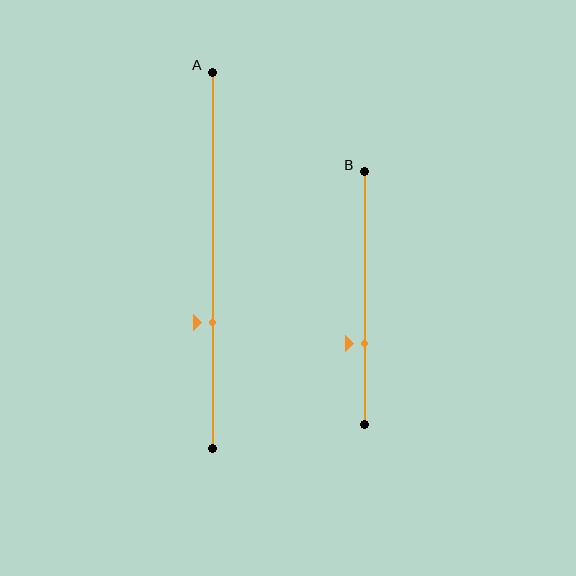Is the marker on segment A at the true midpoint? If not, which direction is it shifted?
No, the marker on segment A is shifted downward by about 17% of the segment length.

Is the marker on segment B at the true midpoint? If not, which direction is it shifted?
No, the marker on segment B is shifted downward by about 18% of the segment length.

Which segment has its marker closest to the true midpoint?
Segment A has its marker closest to the true midpoint.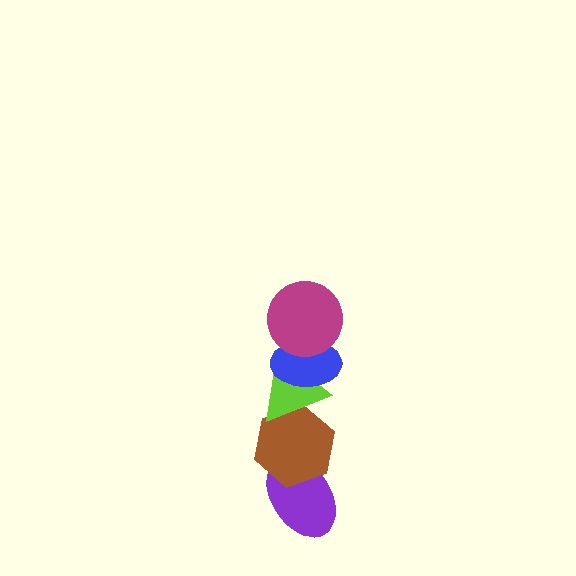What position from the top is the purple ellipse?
The purple ellipse is 5th from the top.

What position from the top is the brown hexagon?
The brown hexagon is 4th from the top.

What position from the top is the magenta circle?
The magenta circle is 1st from the top.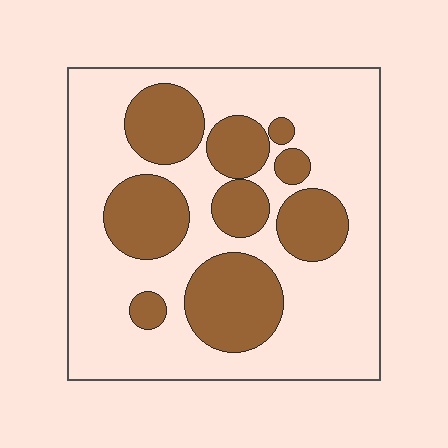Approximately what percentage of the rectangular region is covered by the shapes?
Approximately 30%.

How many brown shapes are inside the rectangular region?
9.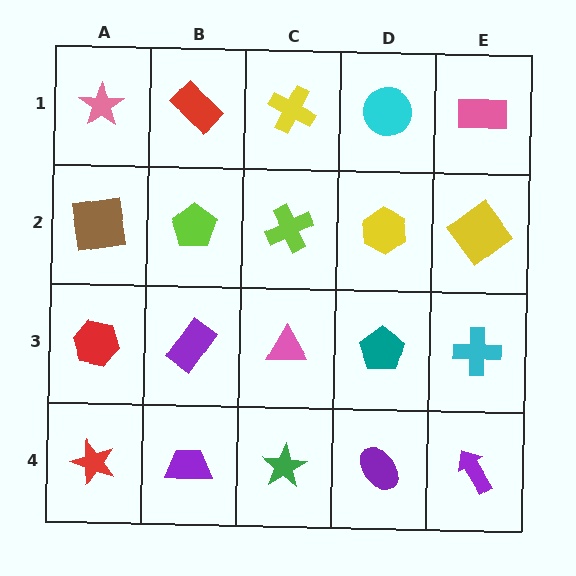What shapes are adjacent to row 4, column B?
A purple rectangle (row 3, column B), a red star (row 4, column A), a green star (row 4, column C).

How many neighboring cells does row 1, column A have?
2.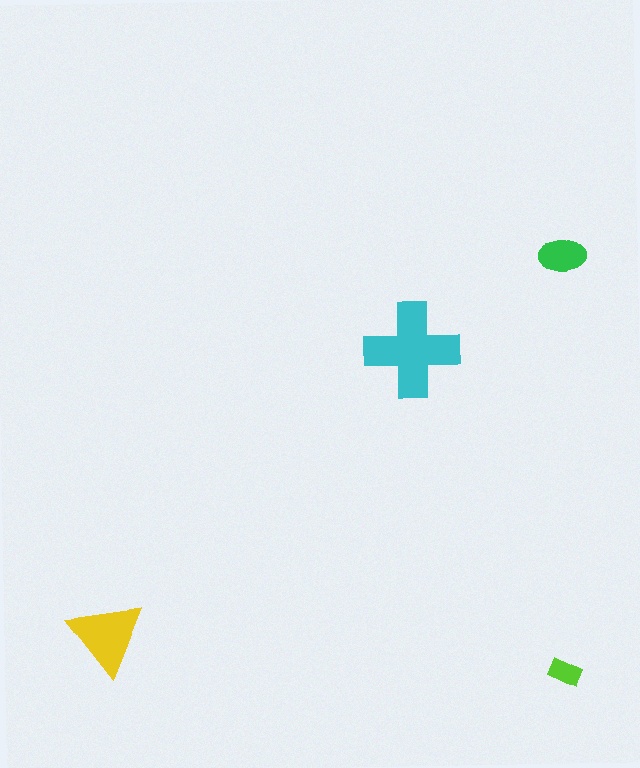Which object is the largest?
The cyan cross.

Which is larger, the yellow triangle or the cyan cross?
The cyan cross.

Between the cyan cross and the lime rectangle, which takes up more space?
The cyan cross.